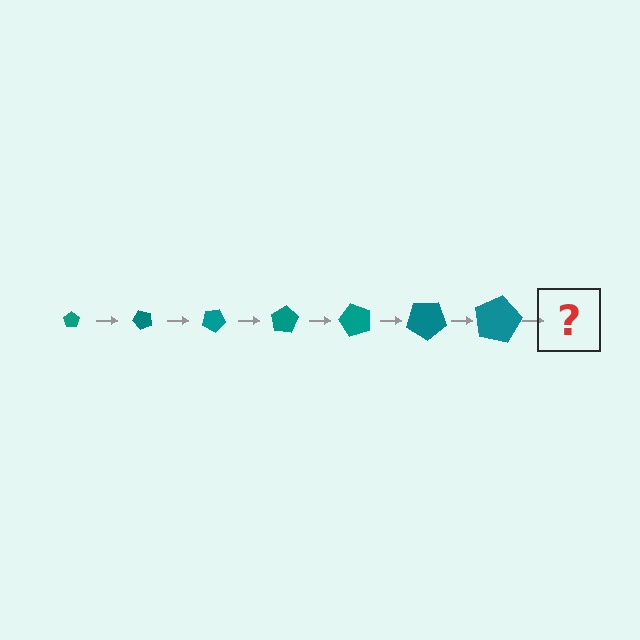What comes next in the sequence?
The next element should be a pentagon, larger than the previous one and rotated 350 degrees from the start.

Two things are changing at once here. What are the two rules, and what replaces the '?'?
The two rules are that the pentagon grows larger each step and it rotates 50 degrees each step. The '?' should be a pentagon, larger than the previous one and rotated 350 degrees from the start.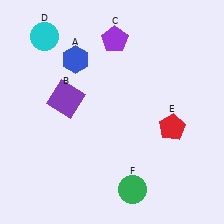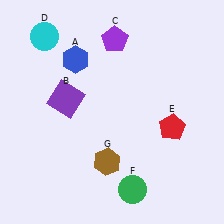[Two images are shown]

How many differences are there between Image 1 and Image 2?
There is 1 difference between the two images.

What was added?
A brown hexagon (G) was added in Image 2.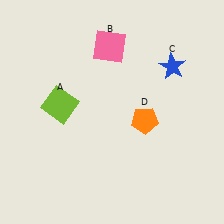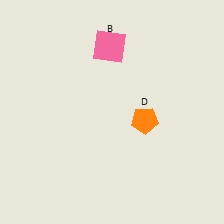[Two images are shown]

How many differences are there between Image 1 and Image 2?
There are 2 differences between the two images.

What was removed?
The lime square (A), the blue star (C) were removed in Image 2.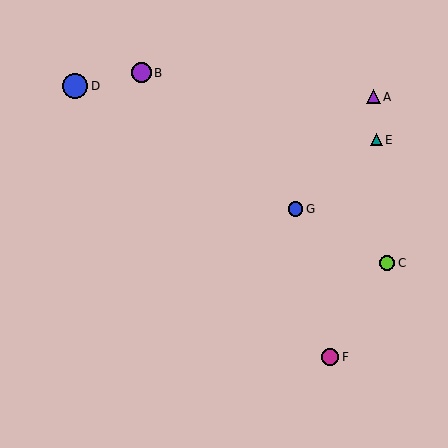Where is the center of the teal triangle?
The center of the teal triangle is at (376, 140).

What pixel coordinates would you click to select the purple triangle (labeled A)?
Click at (373, 97) to select the purple triangle A.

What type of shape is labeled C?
Shape C is a lime circle.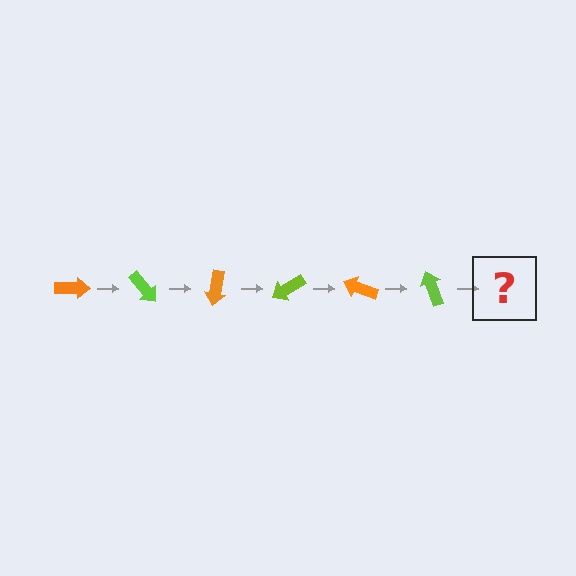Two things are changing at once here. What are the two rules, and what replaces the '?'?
The two rules are that it rotates 50 degrees each step and the color cycles through orange and lime. The '?' should be an orange arrow, rotated 300 degrees from the start.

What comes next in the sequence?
The next element should be an orange arrow, rotated 300 degrees from the start.